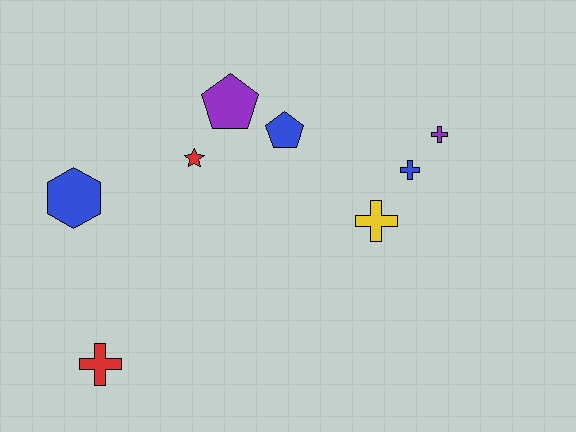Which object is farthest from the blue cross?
The red cross is farthest from the blue cross.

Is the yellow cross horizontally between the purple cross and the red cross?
Yes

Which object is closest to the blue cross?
The purple cross is closest to the blue cross.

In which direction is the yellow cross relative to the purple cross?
The yellow cross is below the purple cross.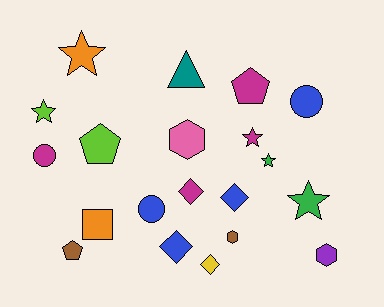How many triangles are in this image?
There is 1 triangle.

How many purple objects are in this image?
There is 1 purple object.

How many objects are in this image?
There are 20 objects.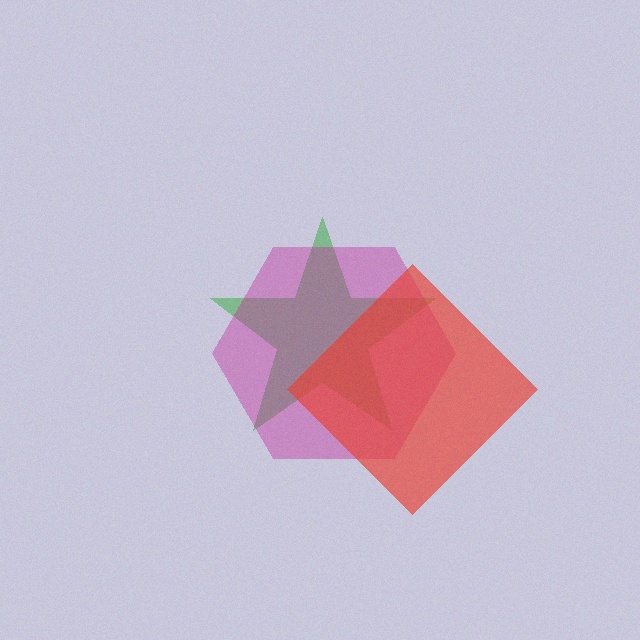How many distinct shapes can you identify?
There are 3 distinct shapes: a green star, a magenta hexagon, a red diamond.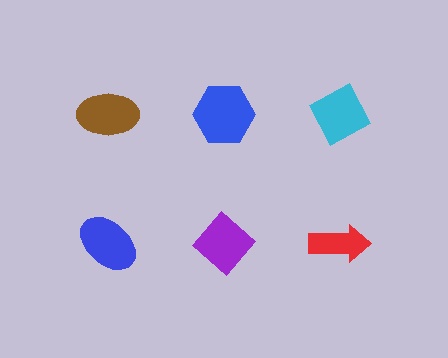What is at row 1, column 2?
A blue hexagon.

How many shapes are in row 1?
3 shapes.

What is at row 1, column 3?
A cyan diamond.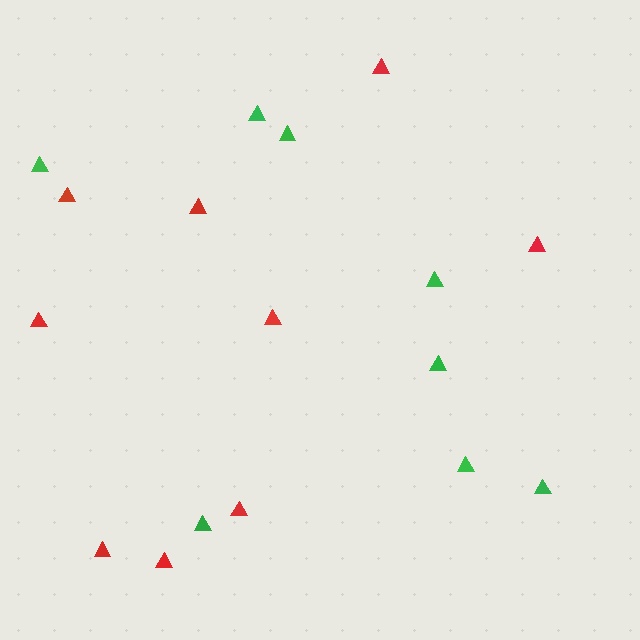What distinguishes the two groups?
There are 2 groups: one group of red triangles (9) and one group of green triangles (8).